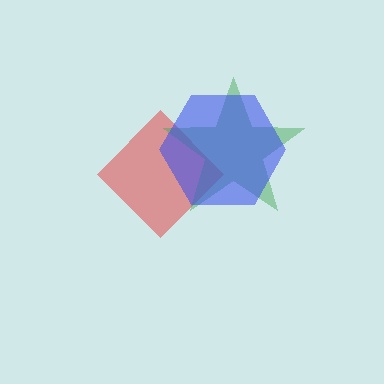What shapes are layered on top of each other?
The layered shapes are: a red diamond, a green star, a blue hexagon.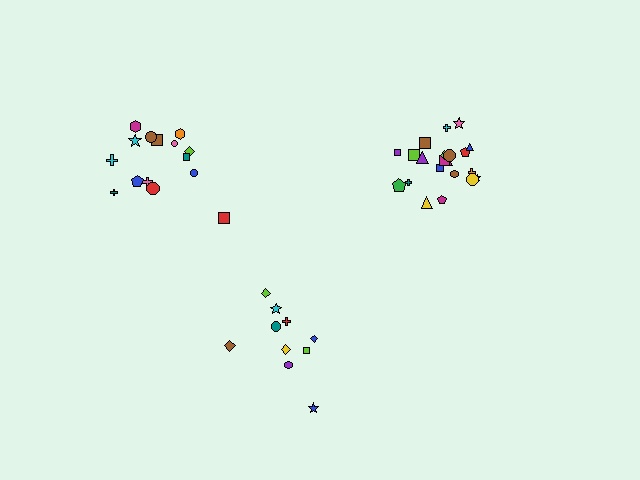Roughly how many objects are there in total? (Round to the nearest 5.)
Roughly 45 objects in total.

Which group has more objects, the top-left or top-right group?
The top-right group.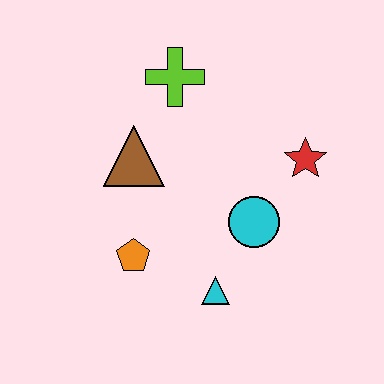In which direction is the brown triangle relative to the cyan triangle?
The brown triangle is above the cyan triangle.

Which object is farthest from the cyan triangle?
The lime cross is farthest from the cyan triangle.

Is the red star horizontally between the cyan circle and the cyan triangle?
No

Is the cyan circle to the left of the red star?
Yes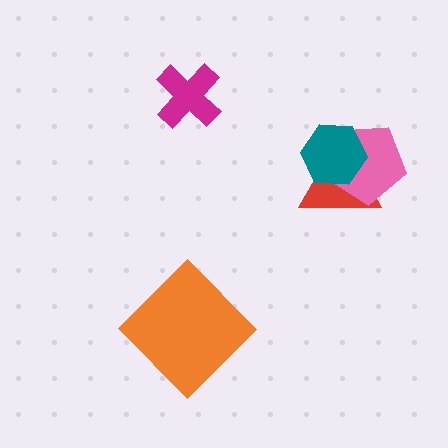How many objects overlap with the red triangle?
2 objects overlap with the red triangle.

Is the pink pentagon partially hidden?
Yes, it is partially covered by another shape.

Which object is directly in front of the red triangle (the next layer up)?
The pink pentagon is directly in front of the red triangle.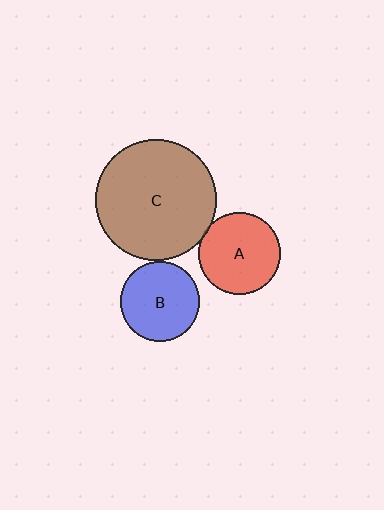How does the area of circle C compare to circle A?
Approximately 2.2 times.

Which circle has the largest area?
Circle C (brown).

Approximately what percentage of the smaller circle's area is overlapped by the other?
Approximately 5%.